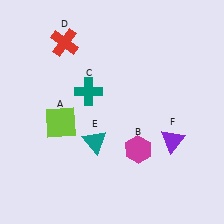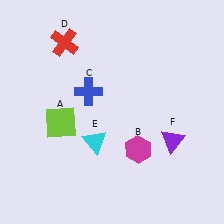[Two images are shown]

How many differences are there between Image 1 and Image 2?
There are 2 differences between the two images.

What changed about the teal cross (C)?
In Image 1, C is teal. In Image 2, it changed to blue.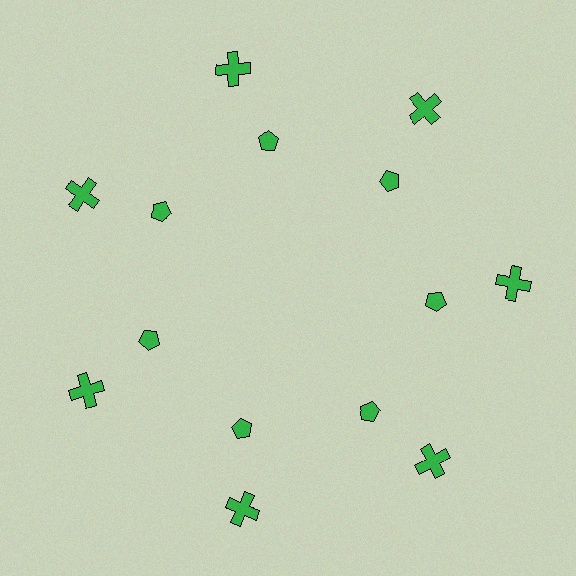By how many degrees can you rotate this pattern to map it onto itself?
The pattern maps onto itself every 51 degrees of rotation.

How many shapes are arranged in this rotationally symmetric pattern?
There are 14 shapes, arranged in 7 groups of 2.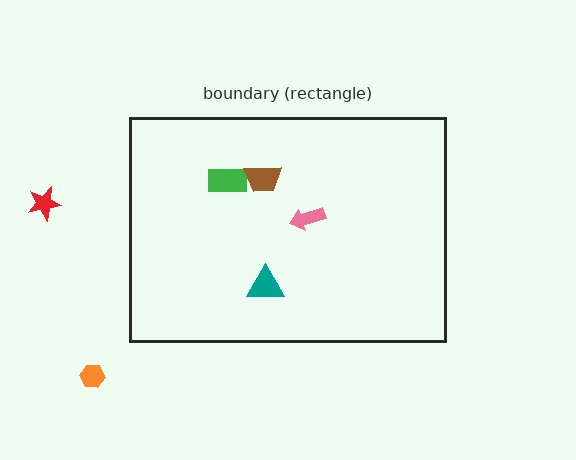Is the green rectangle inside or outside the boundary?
Inside.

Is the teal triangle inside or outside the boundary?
Inside.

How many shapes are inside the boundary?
4 inside, 2 outside.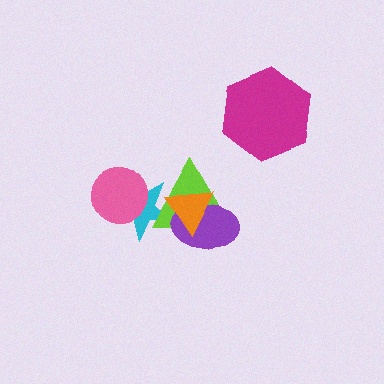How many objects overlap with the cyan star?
3 objects overlap with the cyan star.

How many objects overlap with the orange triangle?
3 objects overlap with the orange triangle.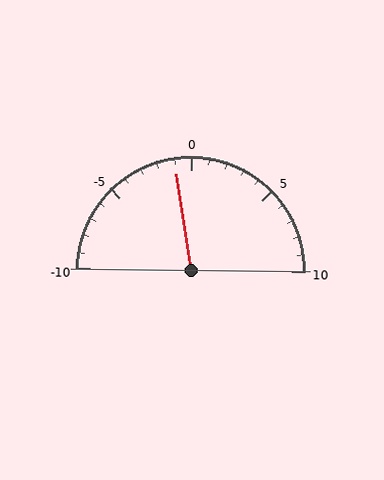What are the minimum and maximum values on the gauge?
The gauge ranges from -10 to 10.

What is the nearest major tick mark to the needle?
The nearest major tick mark is 0.